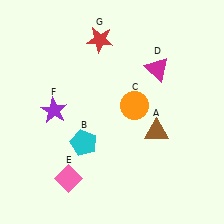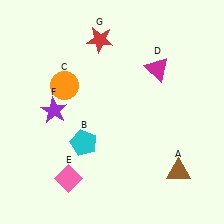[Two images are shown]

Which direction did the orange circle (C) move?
The orange circle (C) moved left.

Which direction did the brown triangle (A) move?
The brown triangle (A) moved down.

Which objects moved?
The objects that moved are: the brown triangle (A), the orange circle (C).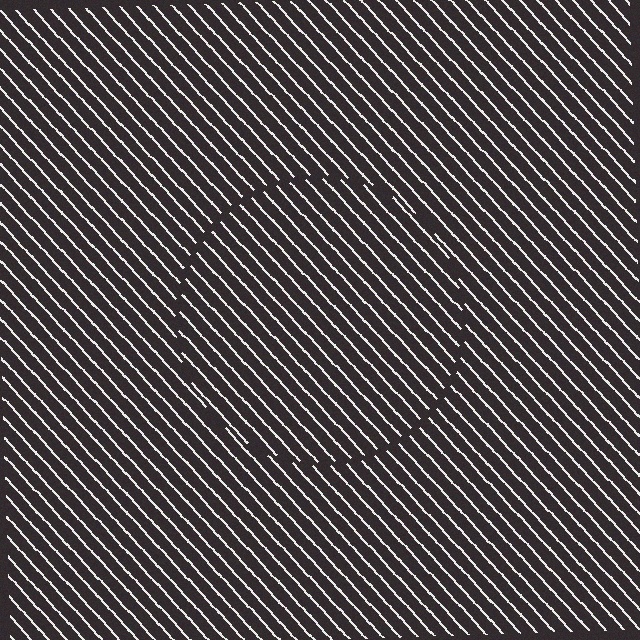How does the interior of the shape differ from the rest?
The interior of the shape contains the same grating, shifted by half a period — the contour is defined by the phase discontinuity where line-ends from the inner and outer gratings abut.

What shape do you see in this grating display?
An illusory circle. The interior of the shape contains the same grating, shifted by half a period — the contour is defined by the phase discontinuity where line-ends from the inner and outer gratings abut.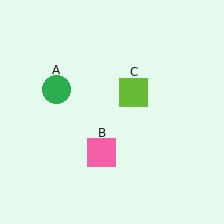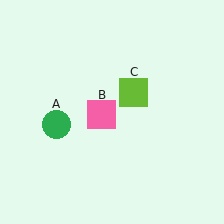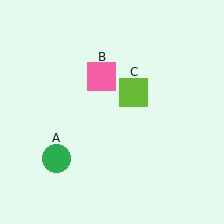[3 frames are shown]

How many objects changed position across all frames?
2 objects changed position: green circle (object A), pink square (object B).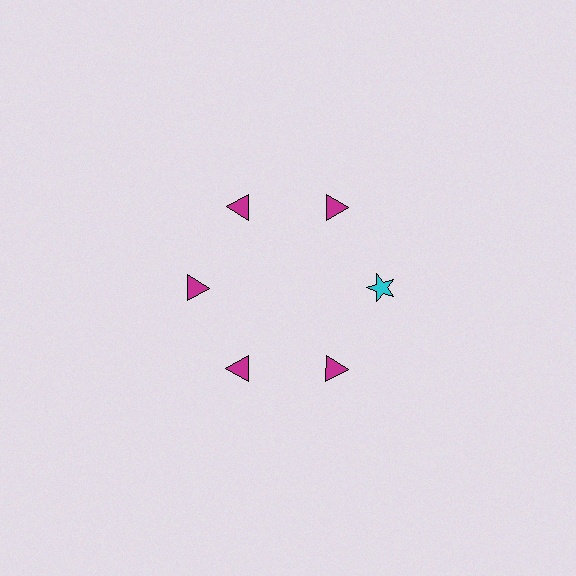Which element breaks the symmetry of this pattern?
The cyan star at roughly the 3 o'clock position breaks the symmetry. All other shapes are magenta triangles.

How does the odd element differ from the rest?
It differs in both color (cyan instead of magenta) and shape (star instead of triangle).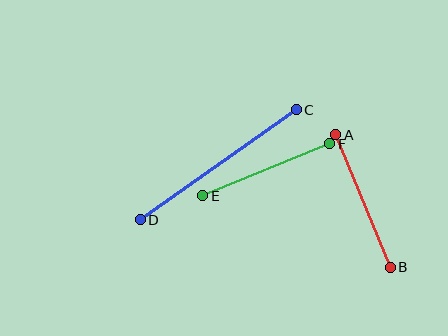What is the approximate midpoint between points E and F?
The midpoint is at approximately (266, 170) pixels.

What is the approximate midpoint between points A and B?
The midpoint is at approximately (363, 201) pixels.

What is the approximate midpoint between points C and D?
The midpoint is at approximately (218, 165) pixels.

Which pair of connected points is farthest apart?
Points C and D are farthest apart.